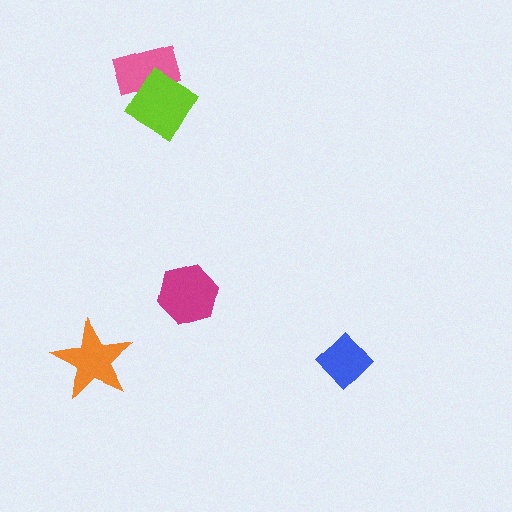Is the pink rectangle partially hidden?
Yes, it is partially covered by another shape.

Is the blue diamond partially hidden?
No, no other shape covers it.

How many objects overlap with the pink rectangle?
1 object overlaps with the pink rectangle.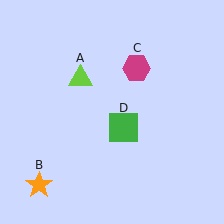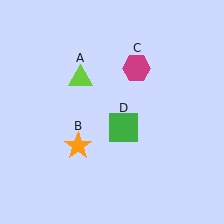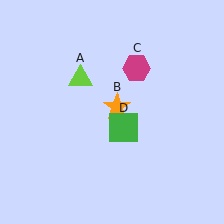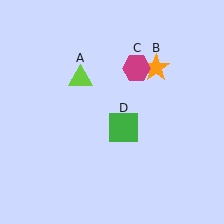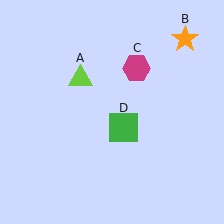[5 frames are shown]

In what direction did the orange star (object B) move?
The orange star (object B) moved up and to the right.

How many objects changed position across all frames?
1 object changed position: orange star (object B).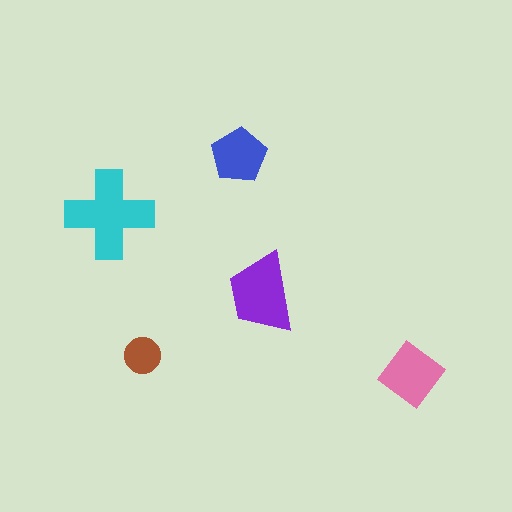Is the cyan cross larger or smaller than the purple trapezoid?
Larger.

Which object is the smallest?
The brown circle.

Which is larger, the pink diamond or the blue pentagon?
The pink diamond.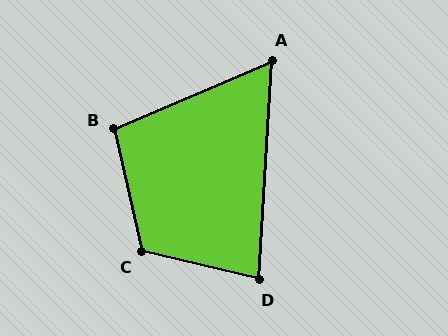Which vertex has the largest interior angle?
C, at approximately 116 degrees.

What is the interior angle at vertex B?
Approximately 100 degrees (obtuse).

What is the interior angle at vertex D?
Approximately 80 degrees (acute).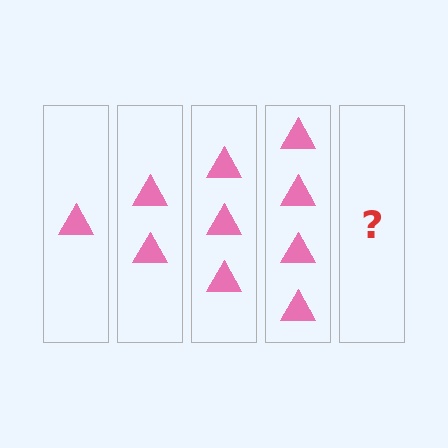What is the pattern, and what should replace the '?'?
The pattern is that each step adds one more triangle. The '?' should be 5 triangles.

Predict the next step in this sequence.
The next step is 5 triangles.